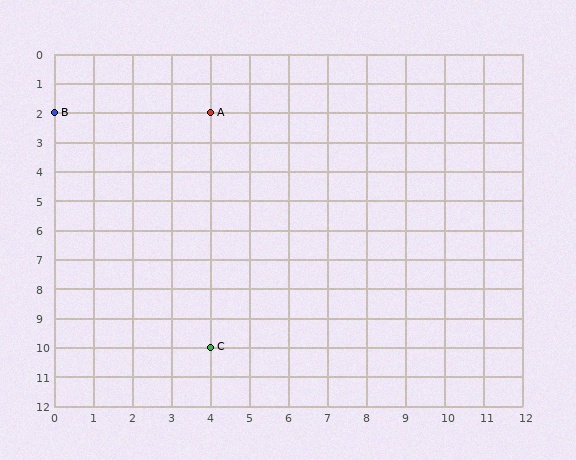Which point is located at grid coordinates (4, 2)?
Point A is at (4, 2).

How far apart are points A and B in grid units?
Points A and B are 4 columns apart.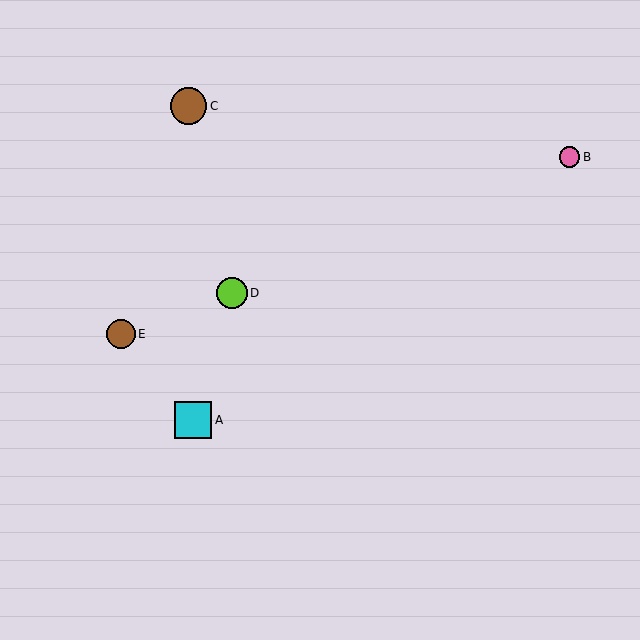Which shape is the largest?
The cyan square (labeled A) is the largest.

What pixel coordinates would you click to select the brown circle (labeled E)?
Click at (121, 334) to select the brown circle E.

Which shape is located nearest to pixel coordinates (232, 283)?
The lime circle (labeled D) at (232, 293) is nearest to that location.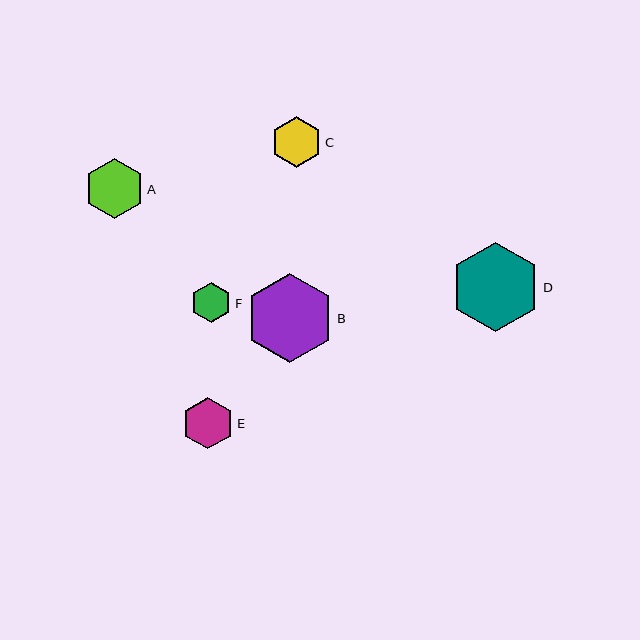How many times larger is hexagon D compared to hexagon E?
Hexagon D is approximately 1.7 times the size of hexagon E.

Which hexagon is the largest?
Hexagon D is the largest with a size of approximately 89 pixels.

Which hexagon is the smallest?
Hexagon F is the smallest with a size of approximately 41 pixels.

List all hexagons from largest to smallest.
From largest to smallest: D, B, A, E, C, F.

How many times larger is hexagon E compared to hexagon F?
Hexagon E is approximately 1.3 times the size of hexagon F.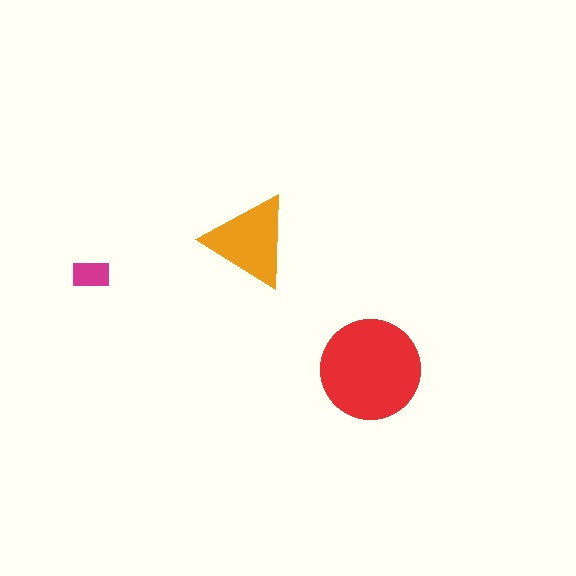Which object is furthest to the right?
The red circle is rightmost.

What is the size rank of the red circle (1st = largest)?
1st.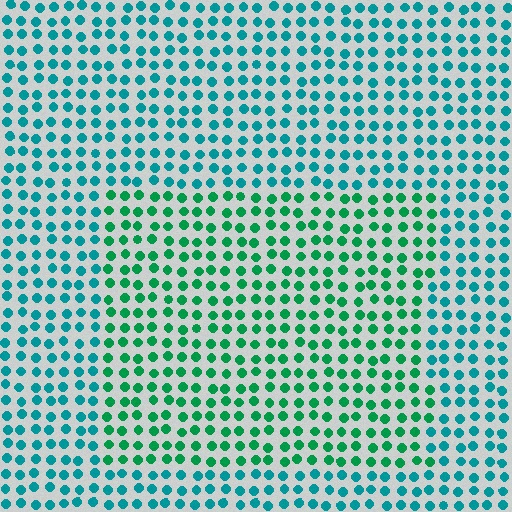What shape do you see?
I see a rectangle.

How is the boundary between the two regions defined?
The boundary is defined purely by a slight shift in hue (about 33 degrees). Spacing, size, and orientation are identical on both sides.